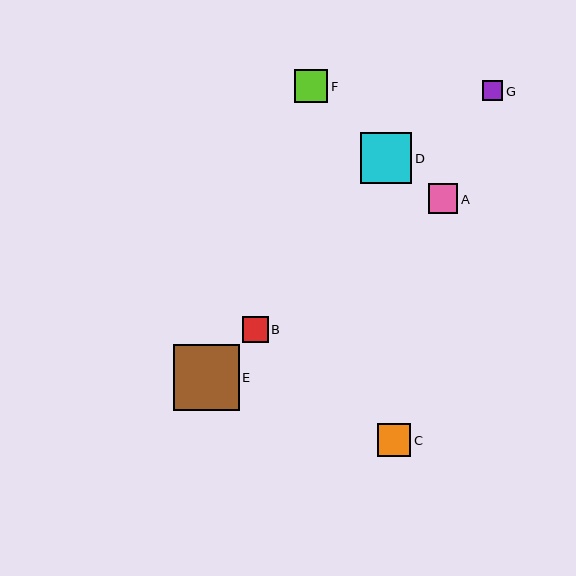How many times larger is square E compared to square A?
Square E is approximately 2.3 times the size of square A.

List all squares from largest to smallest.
From largest to smallest: E, D, F, C, A, B, G.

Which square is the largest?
Square E is the largest with a size of approximately 66 pixels.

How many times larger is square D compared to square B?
Square D is approximately 1.9 times the size of square B.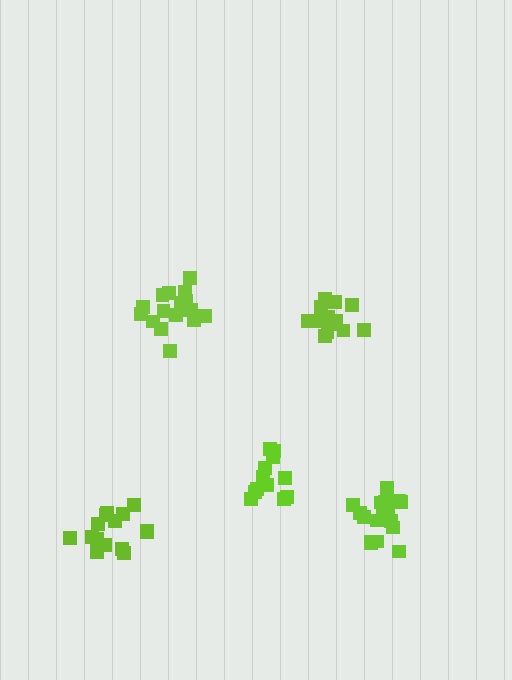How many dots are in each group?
Group 1: 17 dots, Group 2: 12 dots, Group 3: 17 dots, Group 4: 15 dots, Group 5: 16 dots (77 total).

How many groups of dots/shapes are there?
There are 5 groups.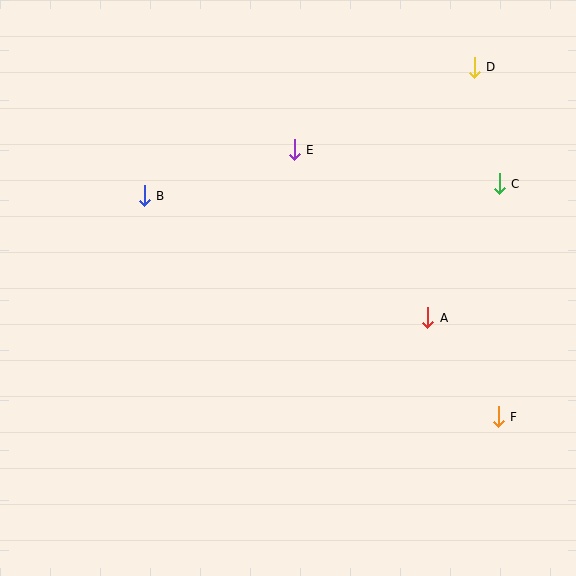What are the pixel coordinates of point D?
Point D is at (474, 67).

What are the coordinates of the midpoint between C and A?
The midpoint between C and A is at (464, 251).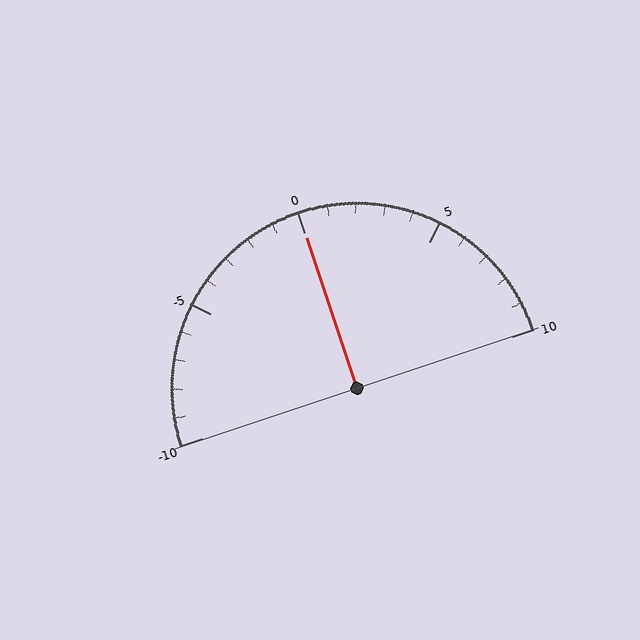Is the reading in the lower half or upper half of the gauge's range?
The reading is in the upper half of the range (-10 to 10).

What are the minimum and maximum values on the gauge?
The gauge ranges from -10 to 10.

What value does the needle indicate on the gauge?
The needle indicates approximately 0.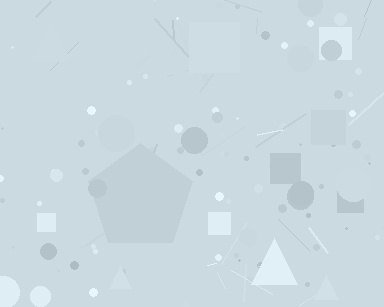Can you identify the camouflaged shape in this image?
The camouflaged shape is a pentagon.